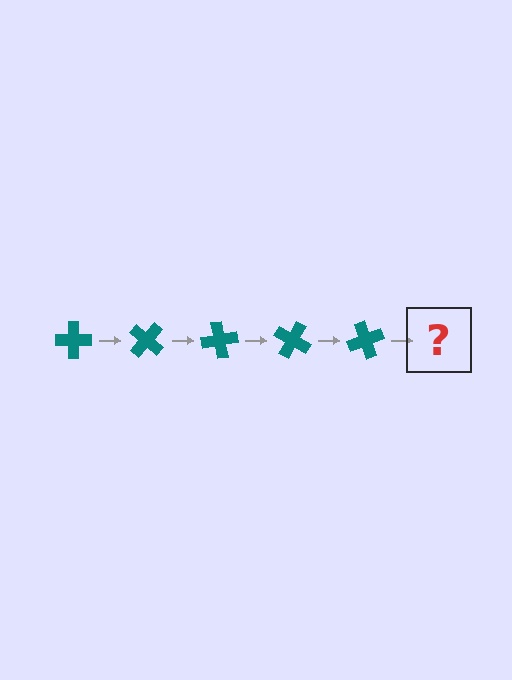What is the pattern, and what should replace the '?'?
The pattern is that the cross rotates 40 degrees each step. The '?' should be a teal cross rotated 200 degrees.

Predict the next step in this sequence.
The next step is a teal cross rotated 200 degrees.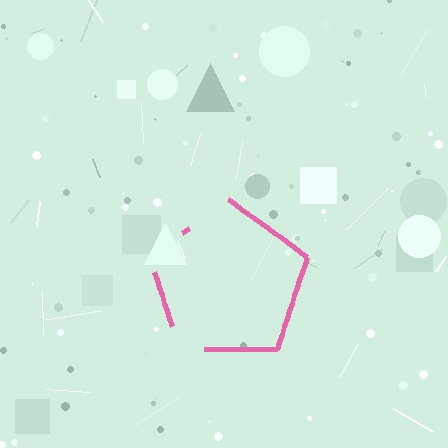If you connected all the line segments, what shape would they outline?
They would outline a pentagon.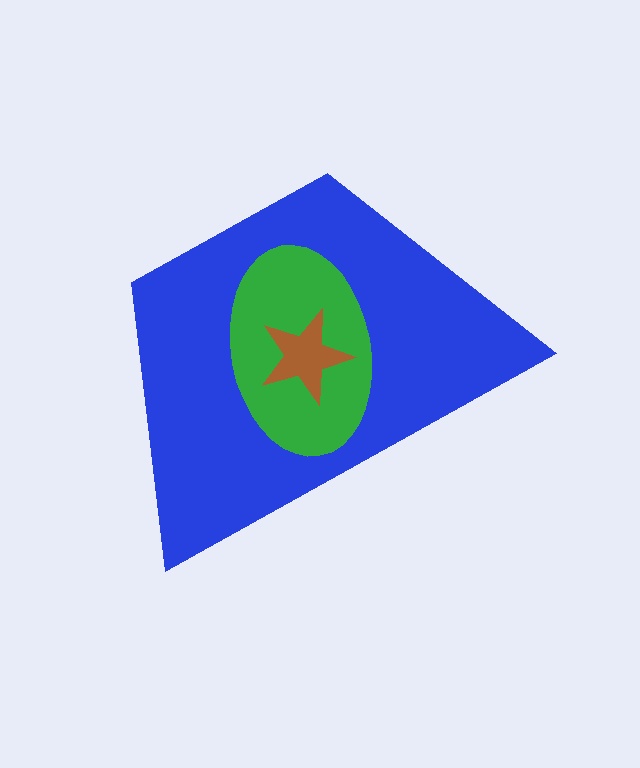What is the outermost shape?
The blue trapezoid.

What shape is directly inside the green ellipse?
The brown star.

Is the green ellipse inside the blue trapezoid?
Yes.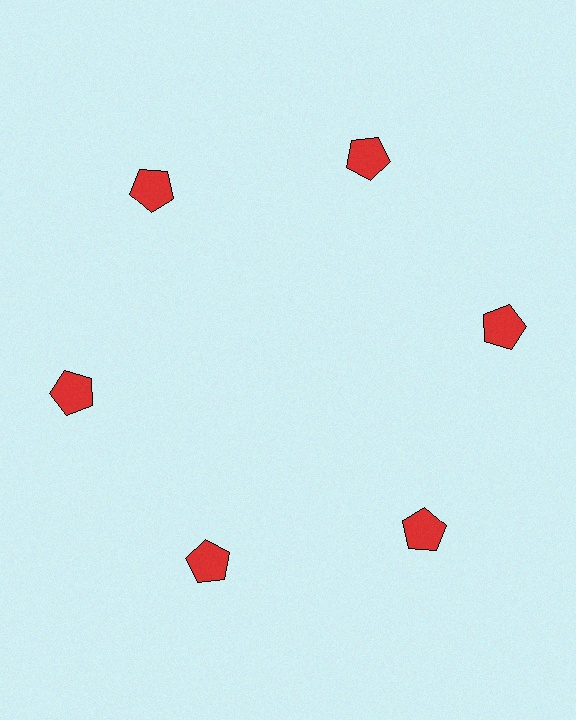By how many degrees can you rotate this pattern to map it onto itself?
The pattern maps onto itself every 60 degrees of rotation.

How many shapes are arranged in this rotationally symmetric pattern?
There are 6 shapes, arranged in 6 groups of 1.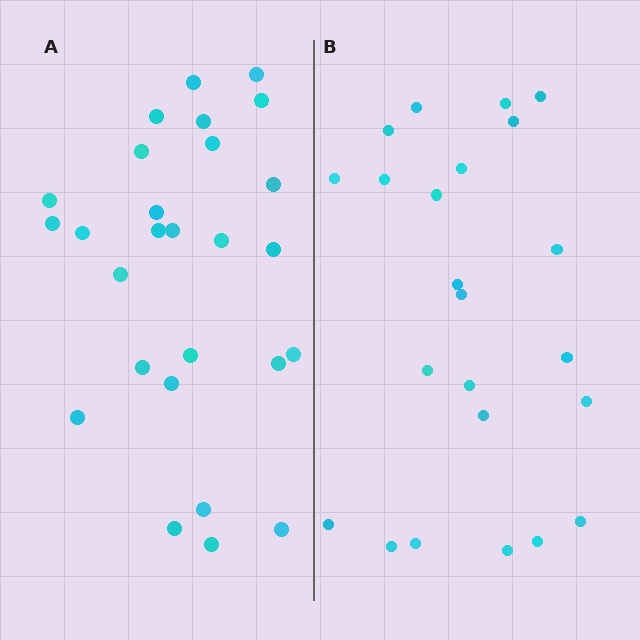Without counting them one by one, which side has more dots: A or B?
Region A (the left region) has more dots.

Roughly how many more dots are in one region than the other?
Region A has about 4 more dots than region B.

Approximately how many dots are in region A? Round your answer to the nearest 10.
About 30 dots. (The exact count is 27, which rounds to 30.)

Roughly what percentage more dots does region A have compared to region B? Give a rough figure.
About 15% more.